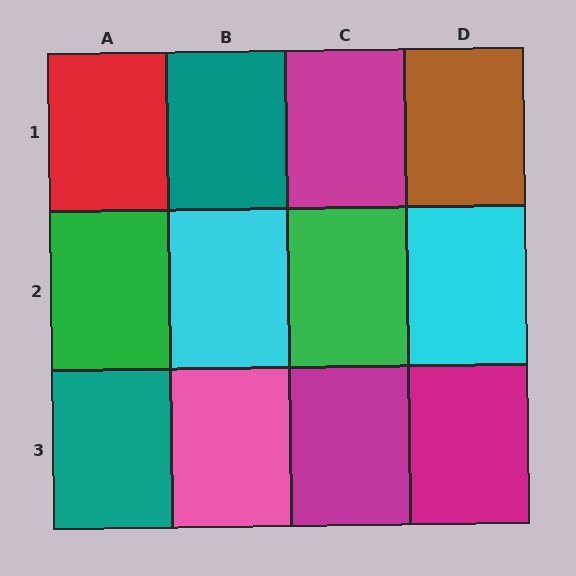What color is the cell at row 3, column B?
Pink.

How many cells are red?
1 cell is red.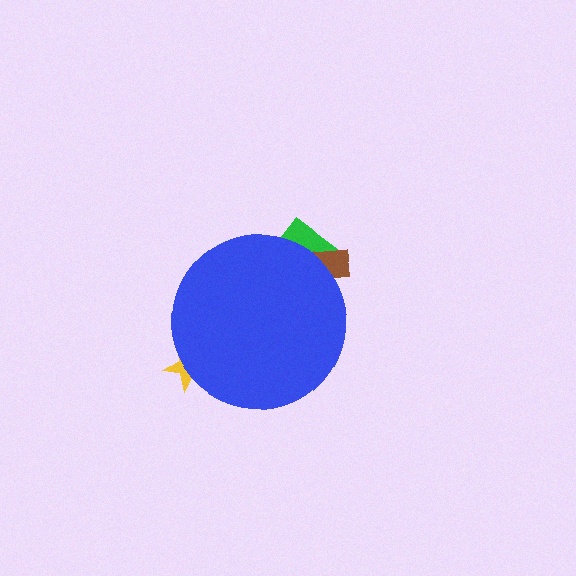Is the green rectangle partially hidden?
Yes, the green rectangle is partially hidden behind the blue circle.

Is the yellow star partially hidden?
Yes, the yellow star is partially hidden behind the blue circle.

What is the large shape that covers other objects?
A blue circle.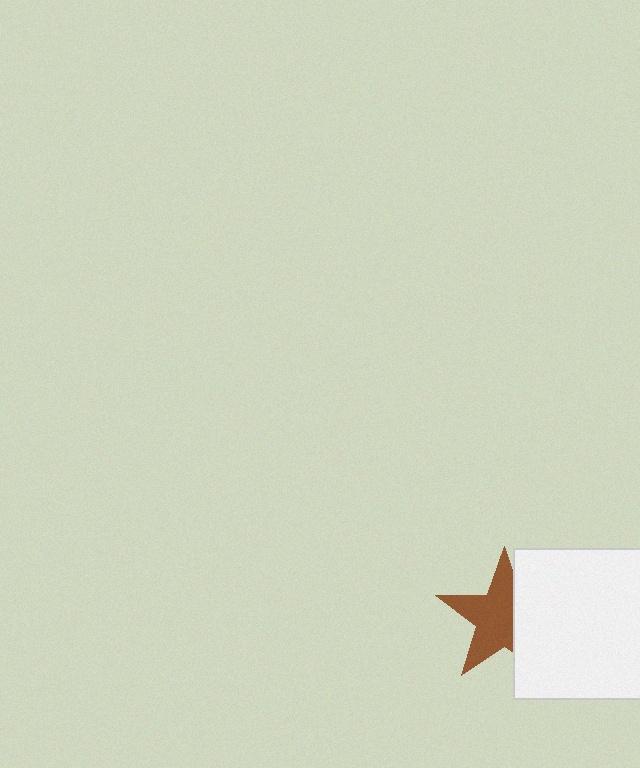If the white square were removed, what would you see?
You would see the complete brown star.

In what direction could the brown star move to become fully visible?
The brown star could move left. That would shift it out from behind the white square entirely.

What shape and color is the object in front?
The object in front is a white square.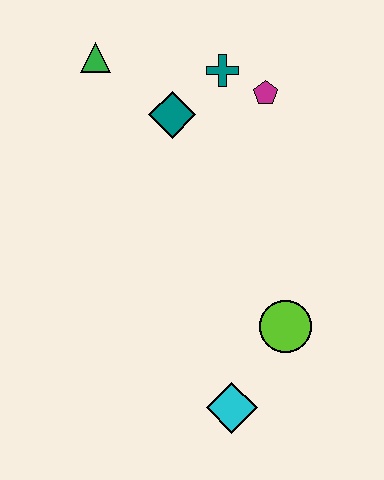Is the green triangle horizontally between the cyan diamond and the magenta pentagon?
No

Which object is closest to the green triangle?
The teal diamond is closest to the green triangle.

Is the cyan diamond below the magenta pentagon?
Yes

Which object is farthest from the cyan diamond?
The green triangle is farthest from the cyan diamond.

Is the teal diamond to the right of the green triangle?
Yes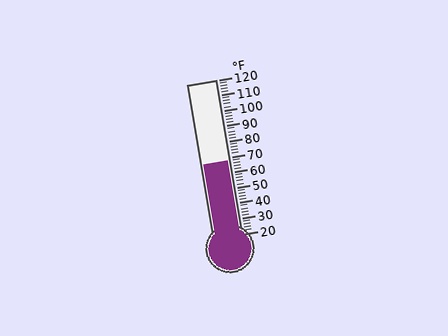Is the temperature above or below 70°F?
The temperature is below 70°F.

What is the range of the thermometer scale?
The thermometer scale ranges from 20°F to 120°F.